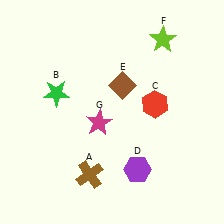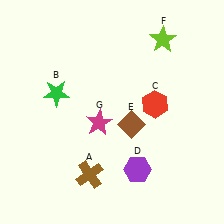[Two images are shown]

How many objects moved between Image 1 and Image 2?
1 object moved between the two images.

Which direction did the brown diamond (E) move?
The brown diamond (E) moved down.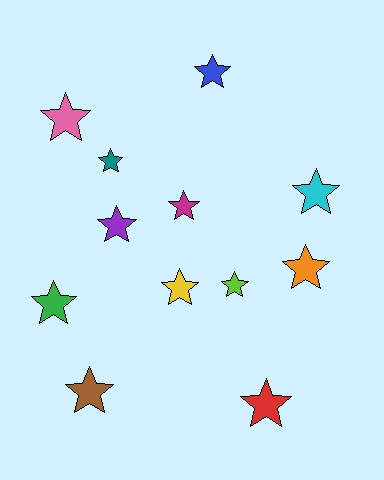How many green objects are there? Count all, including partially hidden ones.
There is 1 green object.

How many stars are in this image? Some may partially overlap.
There are 12 stars.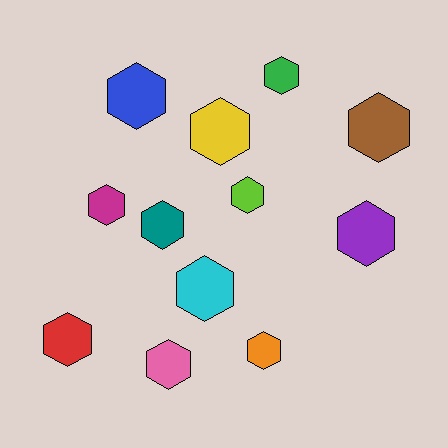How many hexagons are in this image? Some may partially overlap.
There are 12 hexagons.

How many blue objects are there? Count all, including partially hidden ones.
There is 1 blue object.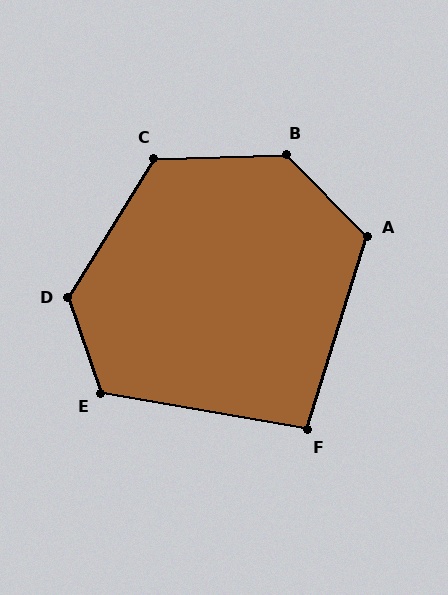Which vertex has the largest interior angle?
B, at approximately 133 degrees.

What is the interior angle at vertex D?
Approximately 129 degrees (obtuse).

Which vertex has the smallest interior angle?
F, at approximately 98 degrees.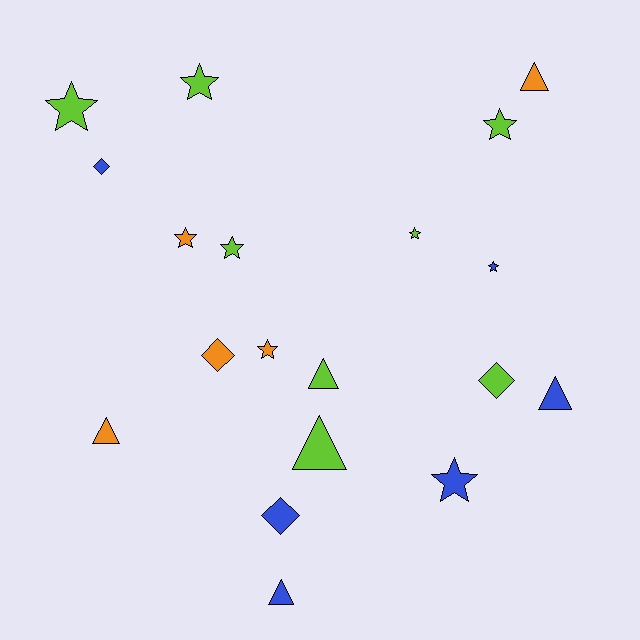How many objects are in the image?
There are 19 objects.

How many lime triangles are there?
There are 2 lime triangles.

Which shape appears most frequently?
Star, with 9 objects.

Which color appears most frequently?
Lime, with 8 objects.